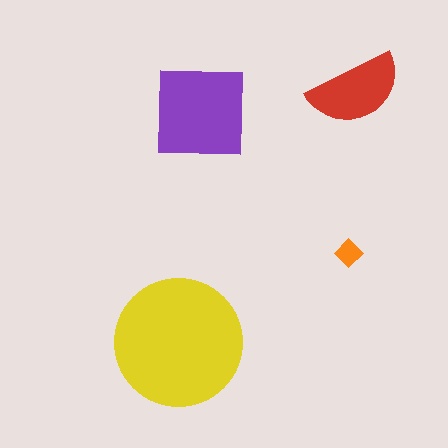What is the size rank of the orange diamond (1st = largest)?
4th.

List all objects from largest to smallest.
The yellow circle, the purple square, the red semicircle, the orange diamond.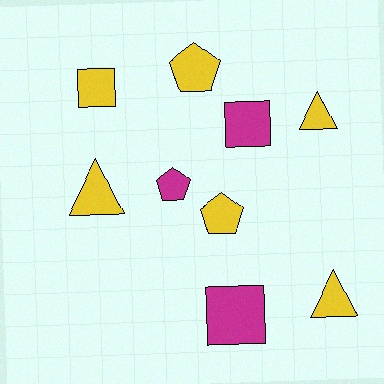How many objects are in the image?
There are 9 objects.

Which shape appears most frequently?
Square, with 3 objects.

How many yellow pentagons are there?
There are 2 yellow pentagons.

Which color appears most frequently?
Yellow, with 6 objects.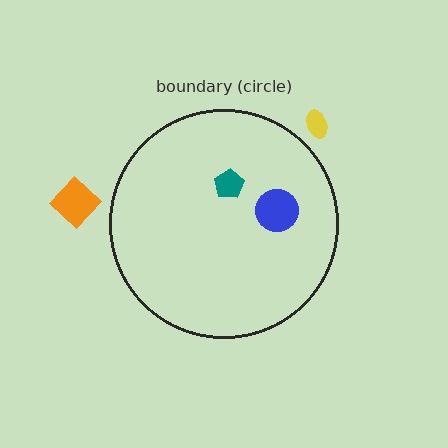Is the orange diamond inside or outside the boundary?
Outside.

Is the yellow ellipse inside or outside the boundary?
Outside.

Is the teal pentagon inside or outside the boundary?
Inside.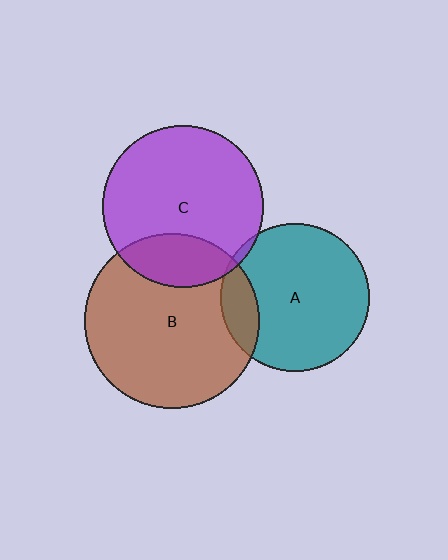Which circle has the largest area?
Circle B (brown).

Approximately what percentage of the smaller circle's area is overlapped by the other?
Approximately 5%.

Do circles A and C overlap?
Yes.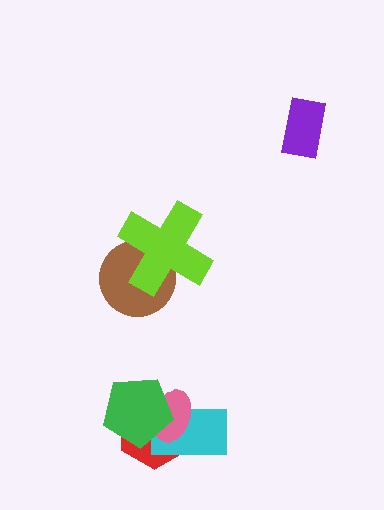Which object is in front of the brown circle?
The lime cross is in front of the brown circle.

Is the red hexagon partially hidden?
Yes, it is partially covered by another shape.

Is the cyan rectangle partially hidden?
Yes, it is partially covered by another shape.